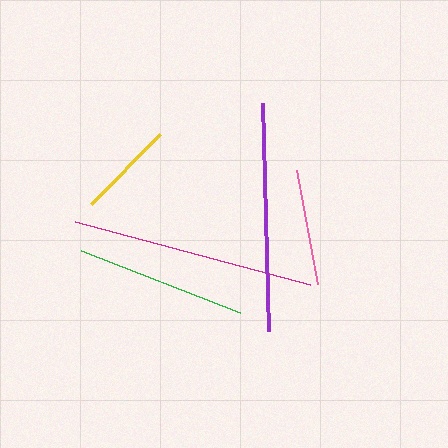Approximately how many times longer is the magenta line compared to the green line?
The magenta line is approximately 1.4 times the length of the green line.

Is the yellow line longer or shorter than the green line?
The green line is longer than the yellow line.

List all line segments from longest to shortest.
From longest to shortest: magenta, purple, green, pink, yellow.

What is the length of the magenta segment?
The magenta segment is approximately 243 pixels long.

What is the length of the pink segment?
The pink segment is approximately 116 pixels long.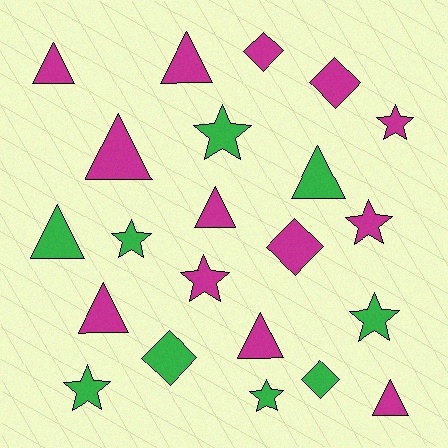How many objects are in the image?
There are 22 objects.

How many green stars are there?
There are 5 green stars.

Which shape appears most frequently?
Triangle, with 9 objects.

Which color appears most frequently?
Magenta, with 13 objects.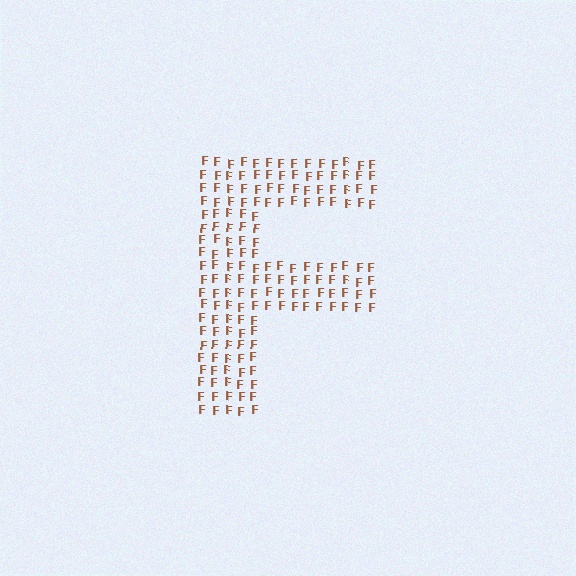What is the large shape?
The large shape is the letter F.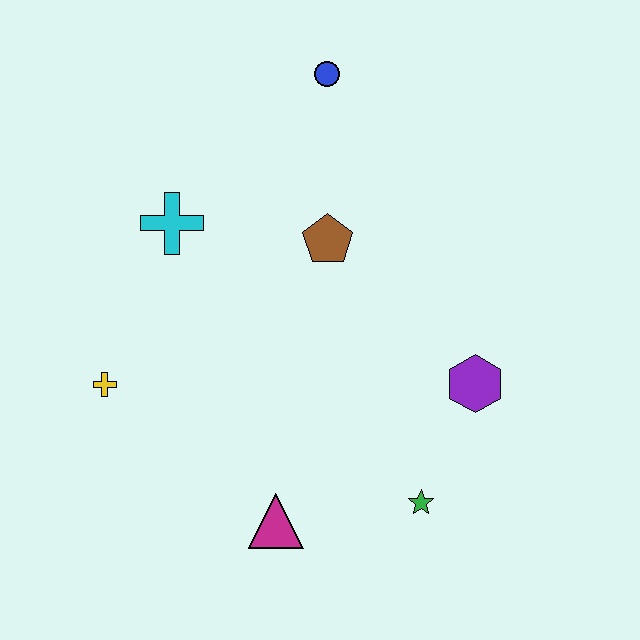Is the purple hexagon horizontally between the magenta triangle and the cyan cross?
No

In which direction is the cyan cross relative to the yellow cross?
The cyan cross is above the yellow cross.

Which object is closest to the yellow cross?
The cyan cross is closest to the yellow cross.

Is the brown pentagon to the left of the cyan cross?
No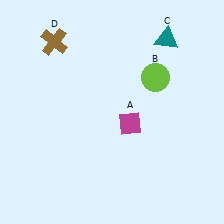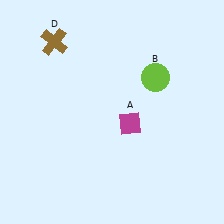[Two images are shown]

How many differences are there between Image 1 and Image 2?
There is 1 difference between the two images.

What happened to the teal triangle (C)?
The teal triangle (C) was removed in Image 2. It was in the top-right area of Image 1.